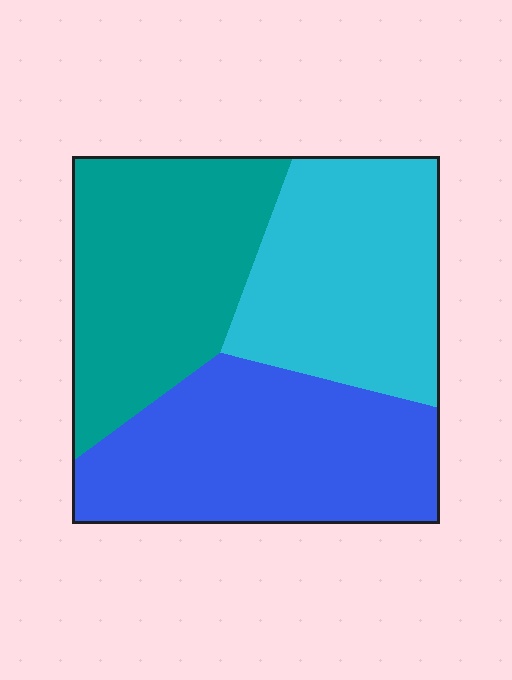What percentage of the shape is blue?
Blue takes up about three eighths (3/8) of the shape.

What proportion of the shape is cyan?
Cyan covers roughly 30% of the shape.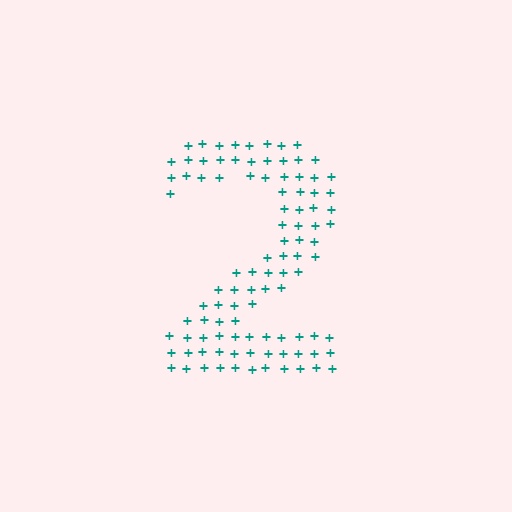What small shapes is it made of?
It is made of small plus signs.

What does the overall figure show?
The overall figure shows the digit 2.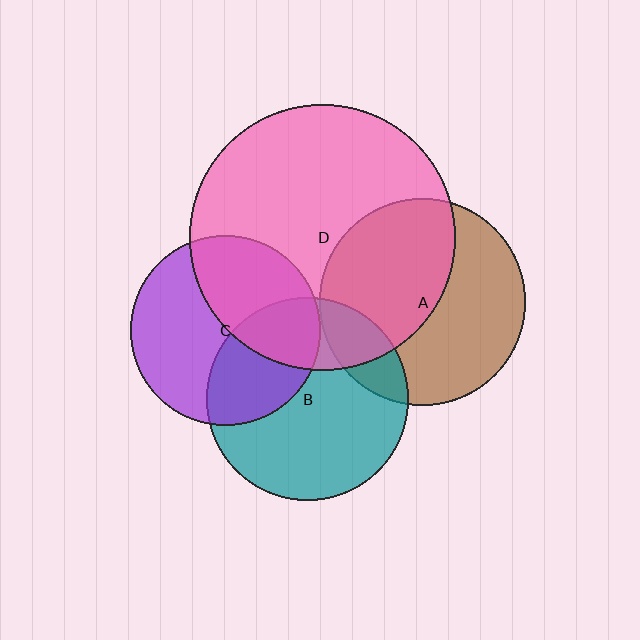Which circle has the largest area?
Circle D (pink).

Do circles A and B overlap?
Yes.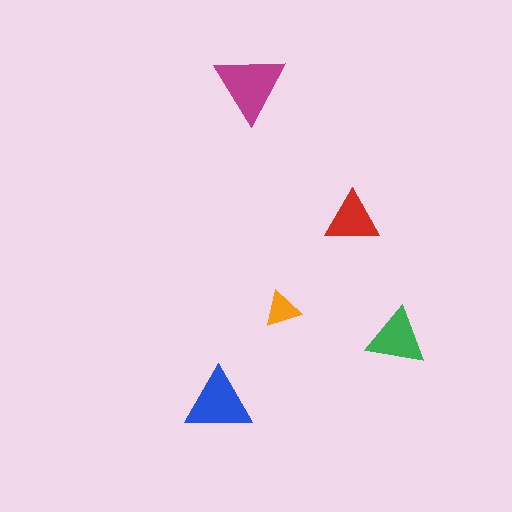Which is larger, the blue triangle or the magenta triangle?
The magenta one.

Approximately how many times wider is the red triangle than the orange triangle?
About 1.5 times wider.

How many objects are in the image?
There are 5 objects in the image.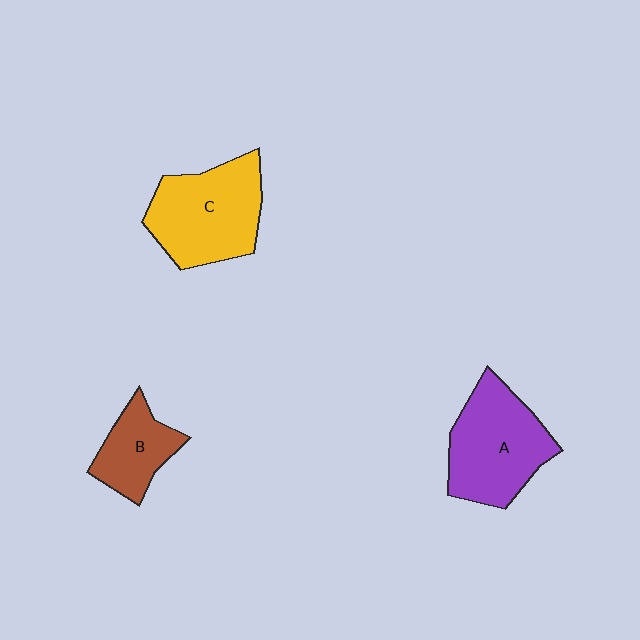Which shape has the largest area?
Shape C (yellow).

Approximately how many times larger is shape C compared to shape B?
Approximately 1.8 times.